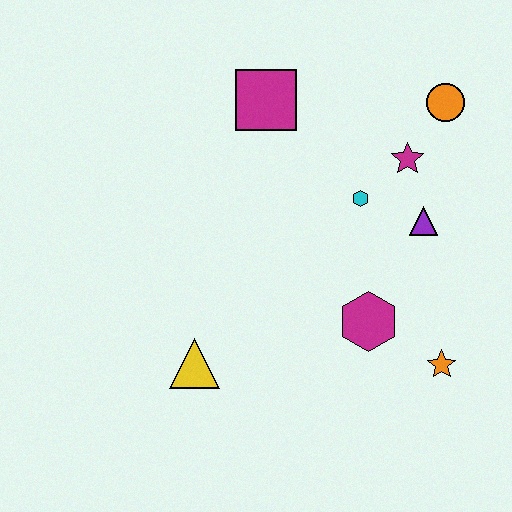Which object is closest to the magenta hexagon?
The orange star is closest to the magenta hexagon.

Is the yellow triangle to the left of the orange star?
Yes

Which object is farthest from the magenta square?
The orange star is farthest from the magenta square.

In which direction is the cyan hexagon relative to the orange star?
The cyan hexagon is above the orange star.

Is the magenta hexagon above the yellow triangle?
Yes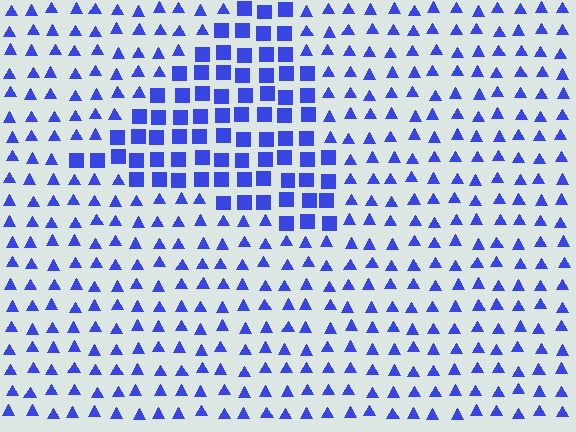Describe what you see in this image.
The image is filled with small blue elements arranged in a uniform grid. A triangle-shaped region contains squares, while the surrounding area contains triangles. The boundary is defined purely by the change in element shape.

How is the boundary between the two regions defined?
The boundary is defined by a change in element shape: squares inside vs. triangles outside. All elements share the same color and spacing.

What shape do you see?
I see a triangle.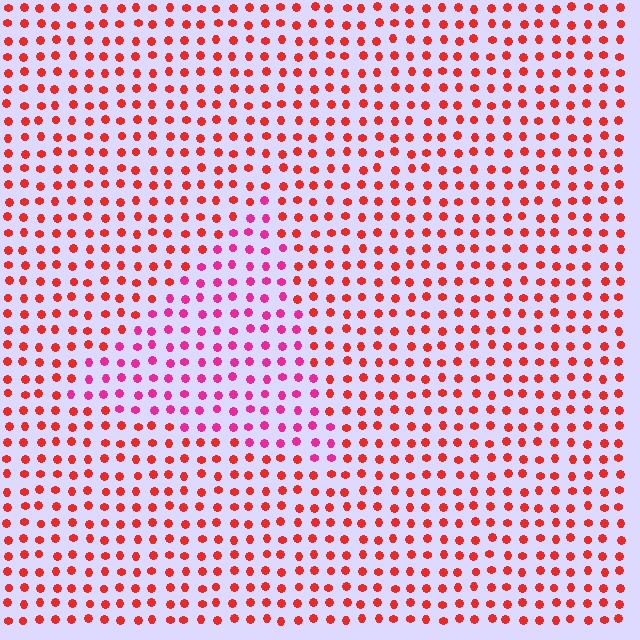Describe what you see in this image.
The image is filled with small red elements in a uniform arrangement. A triangle-shaped region is visible where the elements are tinted to a slightly different hue, forming a subtle color boundary.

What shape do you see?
I see a triangle.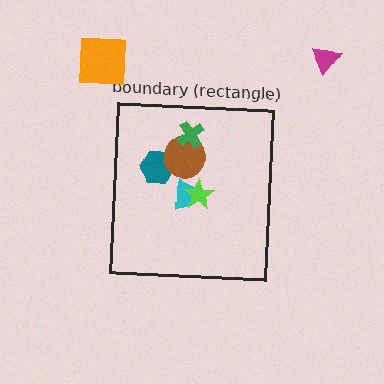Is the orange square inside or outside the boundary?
Outside.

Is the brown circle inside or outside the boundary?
Inside.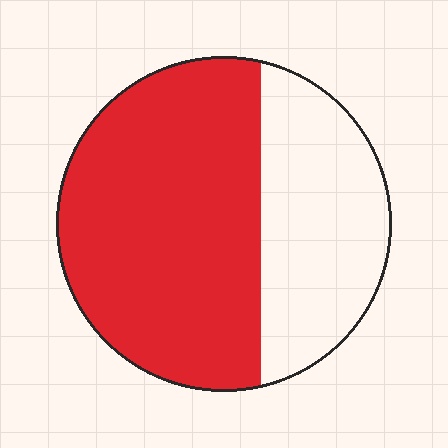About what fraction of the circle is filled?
About five eighths (5/8).